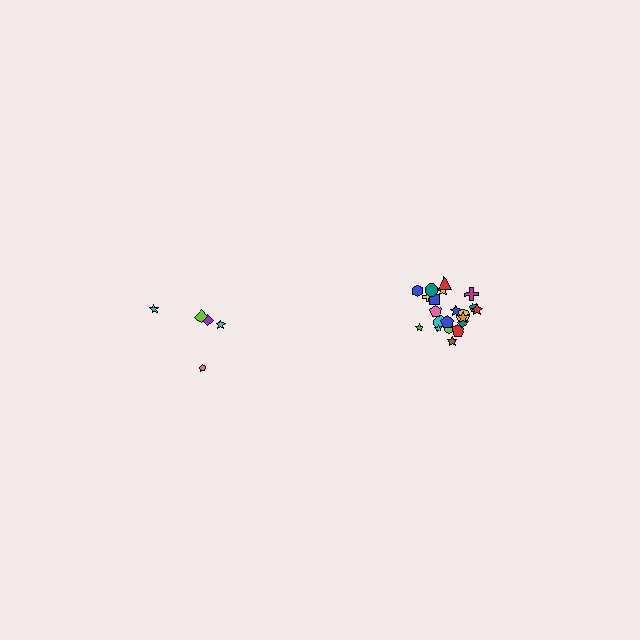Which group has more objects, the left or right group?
The right group.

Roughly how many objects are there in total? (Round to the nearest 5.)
Roughly 25 objects in total.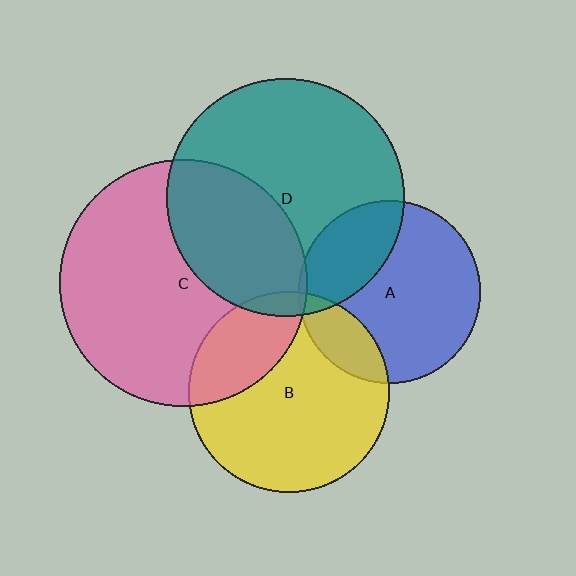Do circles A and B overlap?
Yes.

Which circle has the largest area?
Circle C (pink).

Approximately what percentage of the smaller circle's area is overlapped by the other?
Approximately 15%.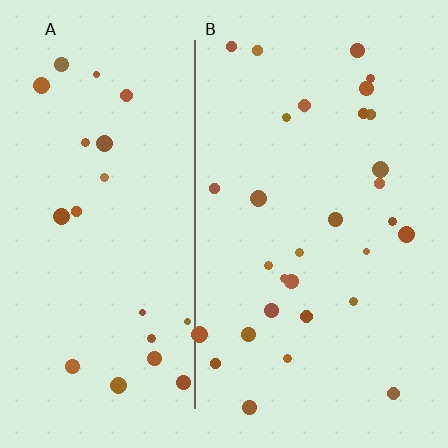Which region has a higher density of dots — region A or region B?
B (the right).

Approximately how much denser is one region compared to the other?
Approximately 1.4× — region B over region A.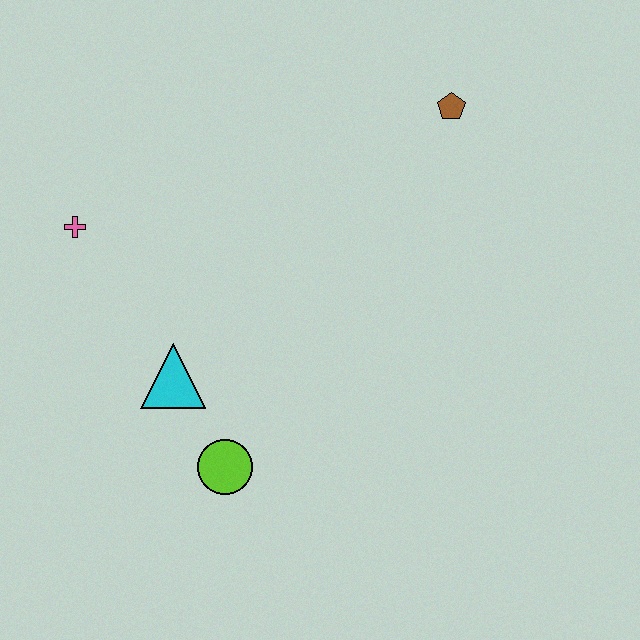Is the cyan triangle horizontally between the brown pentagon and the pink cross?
Yes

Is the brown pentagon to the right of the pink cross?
Yes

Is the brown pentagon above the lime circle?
Yes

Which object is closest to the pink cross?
The cyan triangle is closest to the pink cross.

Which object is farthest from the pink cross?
The brown pentagon is farthest from the pink cross.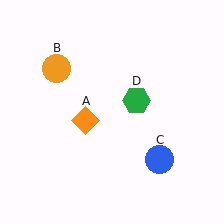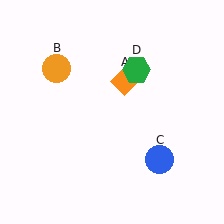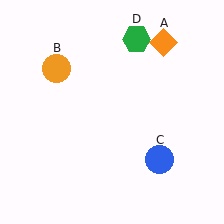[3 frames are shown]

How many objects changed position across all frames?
2 objects changed position: orange diamond (object A), green hexagon (object D).